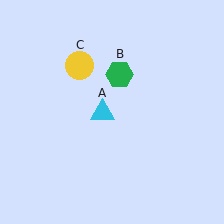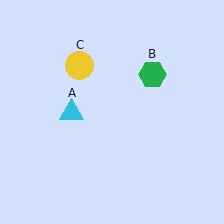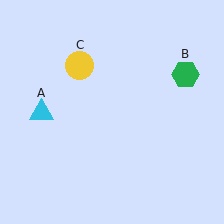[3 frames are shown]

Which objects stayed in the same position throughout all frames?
Yellow circle (object C) remained stationary.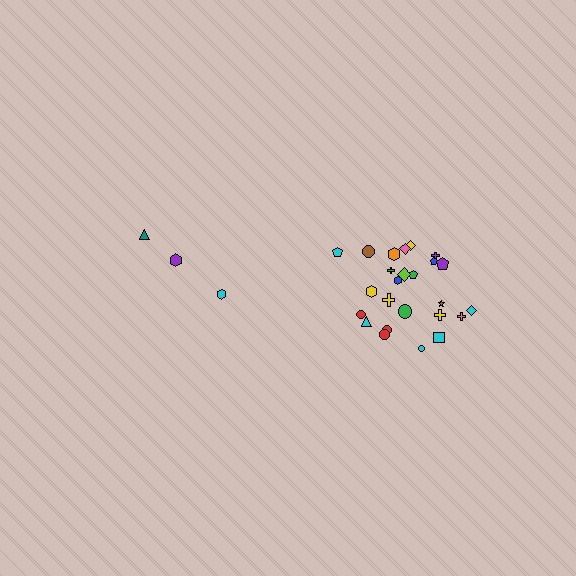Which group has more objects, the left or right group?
The right group.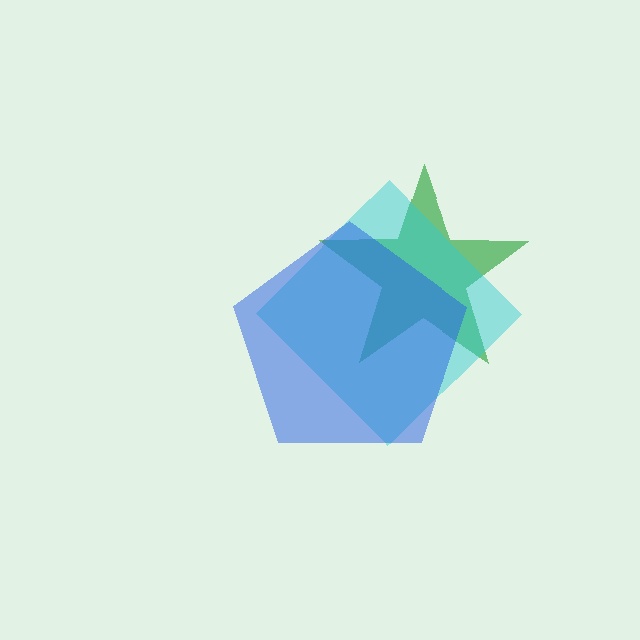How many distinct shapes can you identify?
There are 3 distinct shapes: a green star, a cyan diamond, a blue pentagon.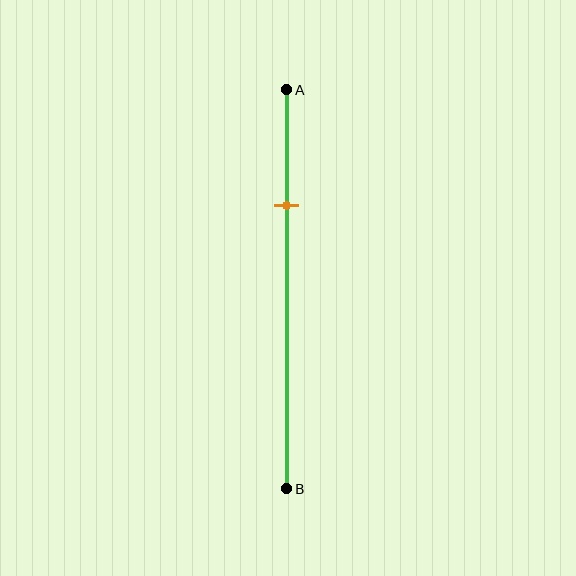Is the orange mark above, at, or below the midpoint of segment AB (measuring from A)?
The orange mark is above the midpoint of segment AB.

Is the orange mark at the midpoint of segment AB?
No, the mark is at about 30% from A, not at the 50% midpoint.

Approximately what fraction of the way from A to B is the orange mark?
The orange mark is approximately 30% of the way from A to B.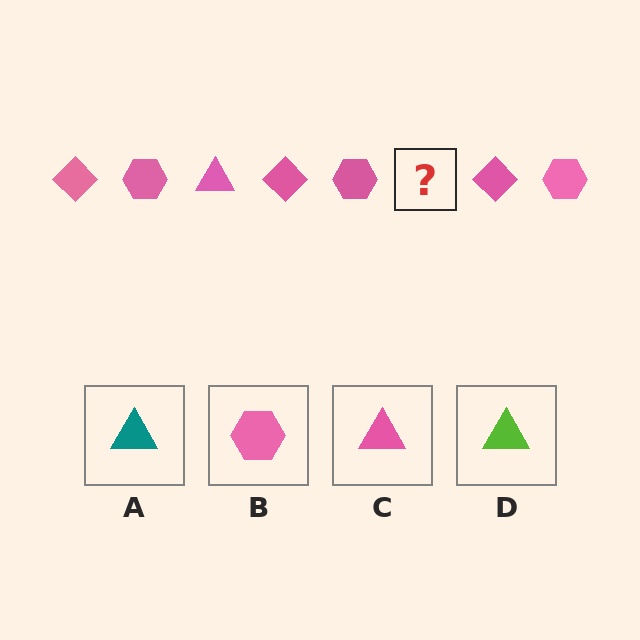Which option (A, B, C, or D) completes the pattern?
C.